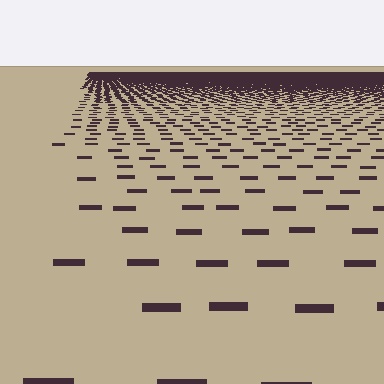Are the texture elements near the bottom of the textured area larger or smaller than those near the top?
Larger. Near the bottom, elements are closer to the viewer and appear at a bigger on-screen size.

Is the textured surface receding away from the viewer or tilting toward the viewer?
The surface is receding away from the viewer. Texture elements get smaller and denser toward the top.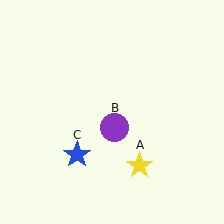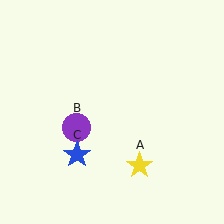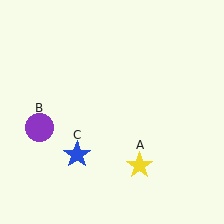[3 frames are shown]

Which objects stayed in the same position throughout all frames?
Yellow star (object A) and blue star (object C) remained stationary.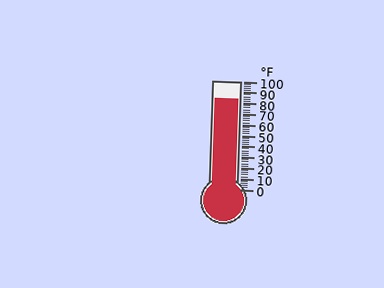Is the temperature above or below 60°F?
The temperature is above 60°F.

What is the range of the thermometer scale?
The thermometer scale ranges from 0°F to 100°F.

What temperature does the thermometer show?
The thermometer shows approximately 84°F.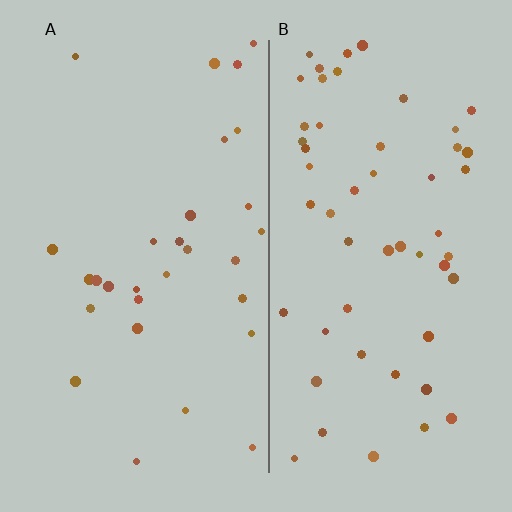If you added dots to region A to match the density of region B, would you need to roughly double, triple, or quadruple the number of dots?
Approximately double.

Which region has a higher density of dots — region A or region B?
B (the right).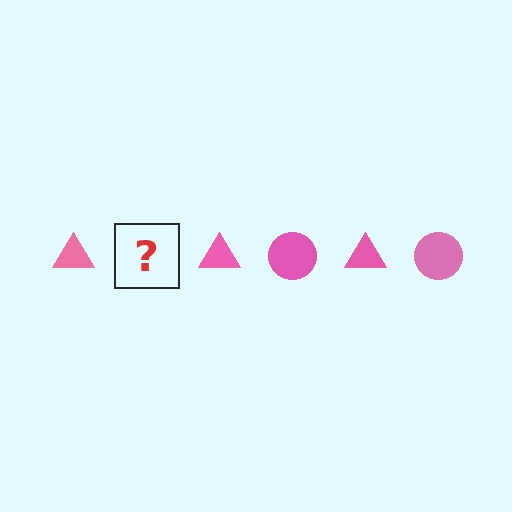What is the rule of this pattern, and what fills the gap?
The rule is that the pattern cycles through triangle, circle shapes in pink. The gap should be filled with a pink circle.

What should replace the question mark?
The question mark should be replaced with a pink circle.